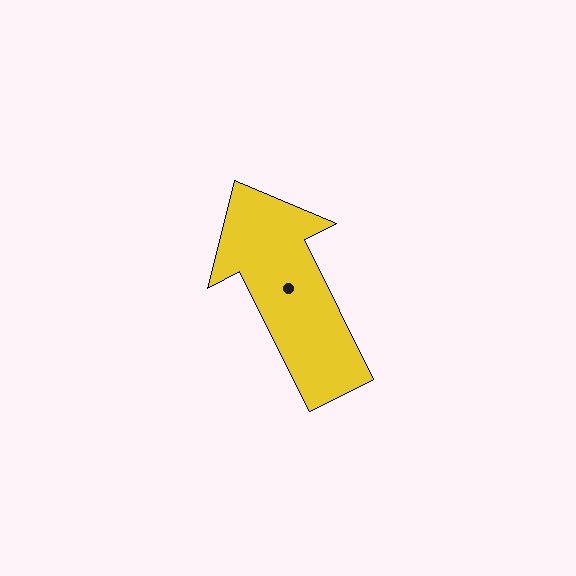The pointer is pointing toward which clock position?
Roughly 11 o'clock.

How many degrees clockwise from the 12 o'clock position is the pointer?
Approximately 333 degrees.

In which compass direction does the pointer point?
Northwest.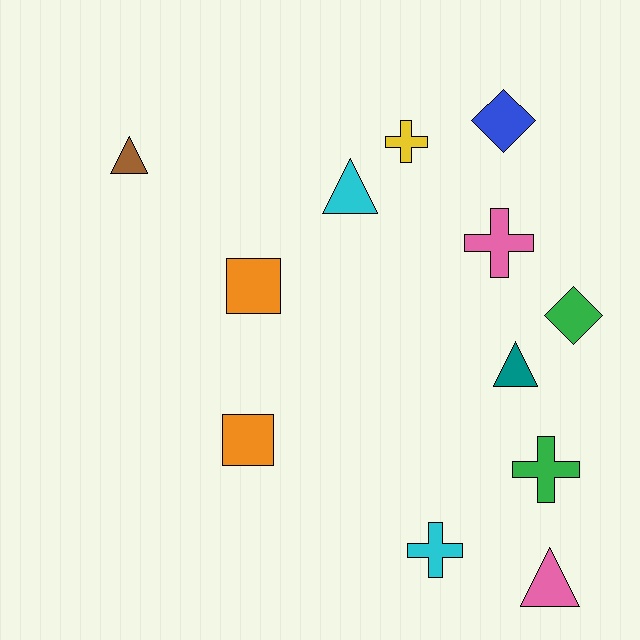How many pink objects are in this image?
There are 2 pink objects.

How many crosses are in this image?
There are 4 crosses.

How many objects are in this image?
There are 12 objects.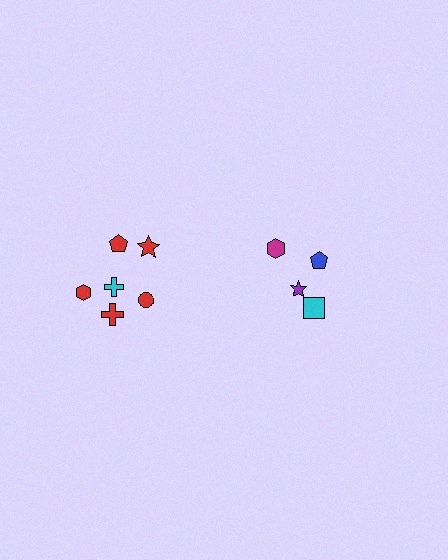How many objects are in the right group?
There are 4 objects.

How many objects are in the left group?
There are 6 objects.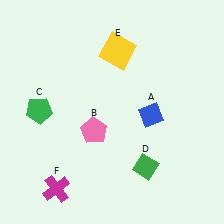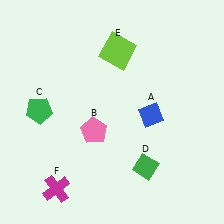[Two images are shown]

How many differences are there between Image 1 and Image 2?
There is 1 difference between the two images.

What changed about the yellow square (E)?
In Image 1, E is yellow. In Image 2, it changed to lime.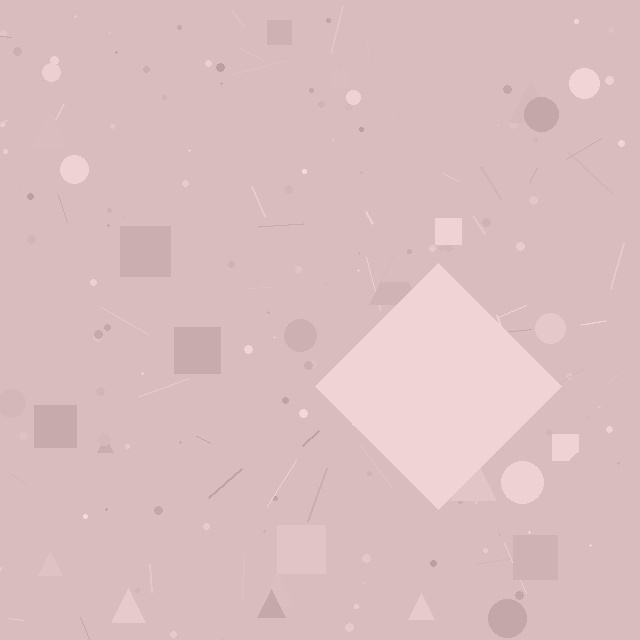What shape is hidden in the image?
A diamond is hidden in the image.